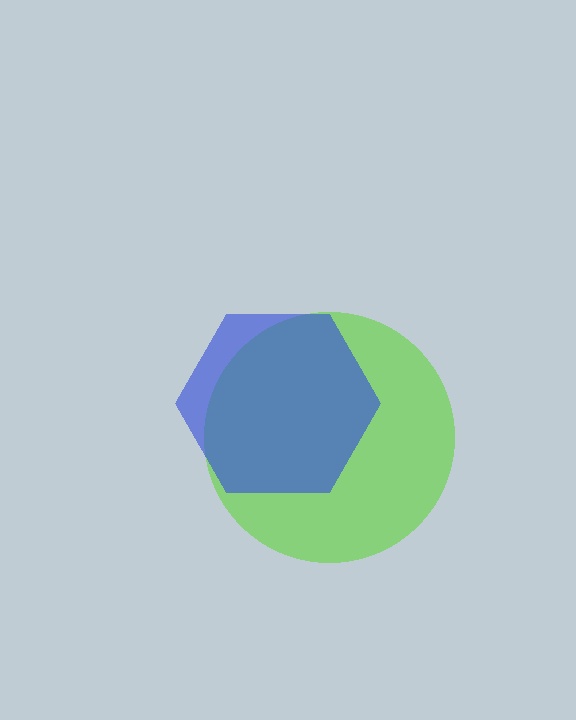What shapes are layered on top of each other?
The layered shapes are: a lime circle, a blue hexagon.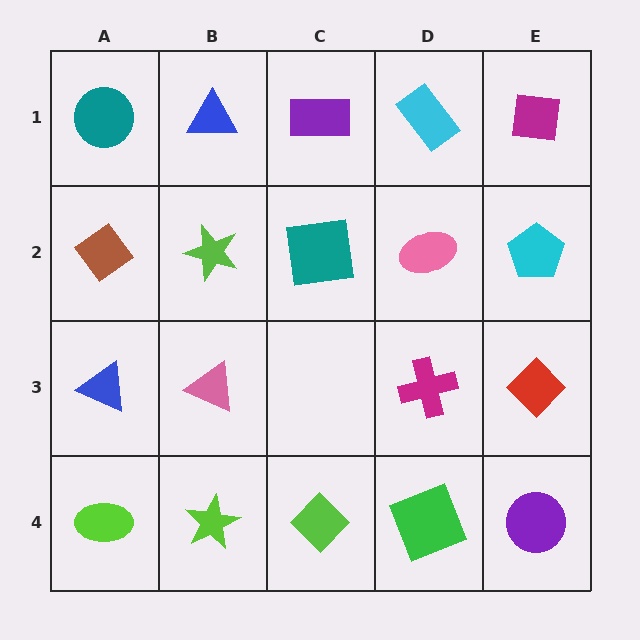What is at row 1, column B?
A blue triangle.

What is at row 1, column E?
A magenta square.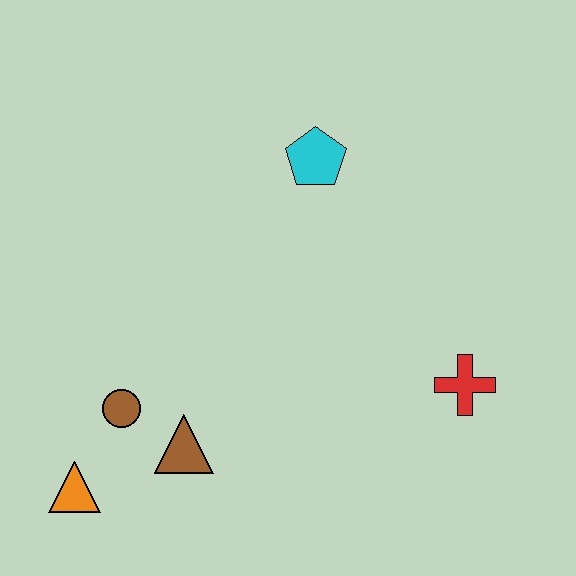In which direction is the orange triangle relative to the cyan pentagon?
The orange triangle is below the cyan pentagon.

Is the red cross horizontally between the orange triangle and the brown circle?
No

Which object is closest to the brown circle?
The brown triangle is closest to the brown circle.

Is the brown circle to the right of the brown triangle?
No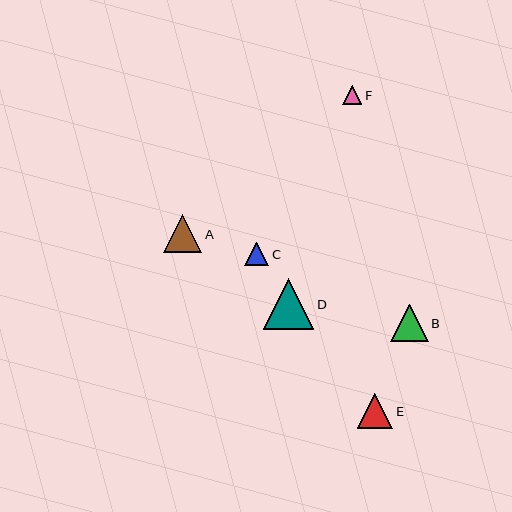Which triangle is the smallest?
Triangle F is the smallest with a size of approximately 19 pixels.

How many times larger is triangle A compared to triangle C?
Triangle A is approximately 1.6 times the size of triangle C.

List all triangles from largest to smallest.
From largest to smallest: D, A, B, E, C, F.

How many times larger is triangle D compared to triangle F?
Triangle D is approximately 2.7 times the size of triangle F.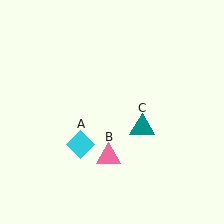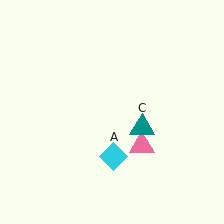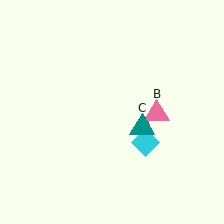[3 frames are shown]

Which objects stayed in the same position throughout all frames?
Teal triangle (object C) remained stationary.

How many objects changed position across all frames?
2 objects changed position: cyan diamond (object A), pink triangle (object B).